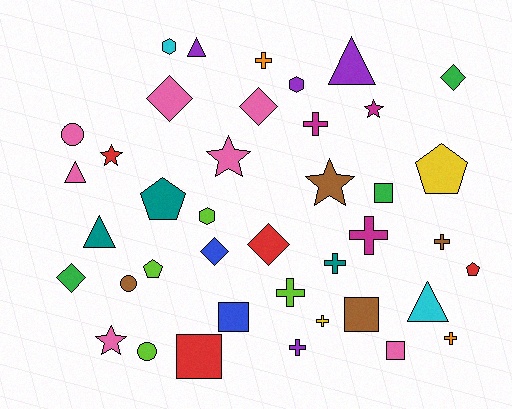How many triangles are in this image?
There are 5 triangles.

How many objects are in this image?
There are 40 objects.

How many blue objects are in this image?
There are 2 blue objects.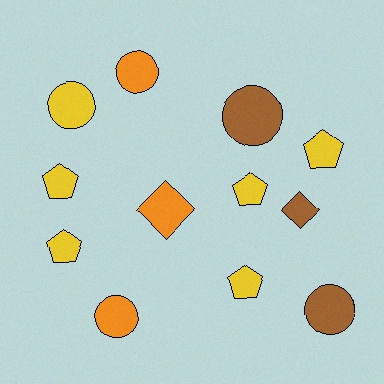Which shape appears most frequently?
Circle, with 5 objects.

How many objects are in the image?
There are 12 objects.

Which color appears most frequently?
Yellow, with 6 objects.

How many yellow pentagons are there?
There are 5 yellow pentagons.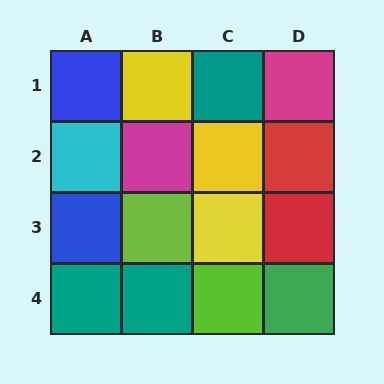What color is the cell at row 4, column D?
Green.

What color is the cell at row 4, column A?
Teal.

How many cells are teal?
3 cells are teal.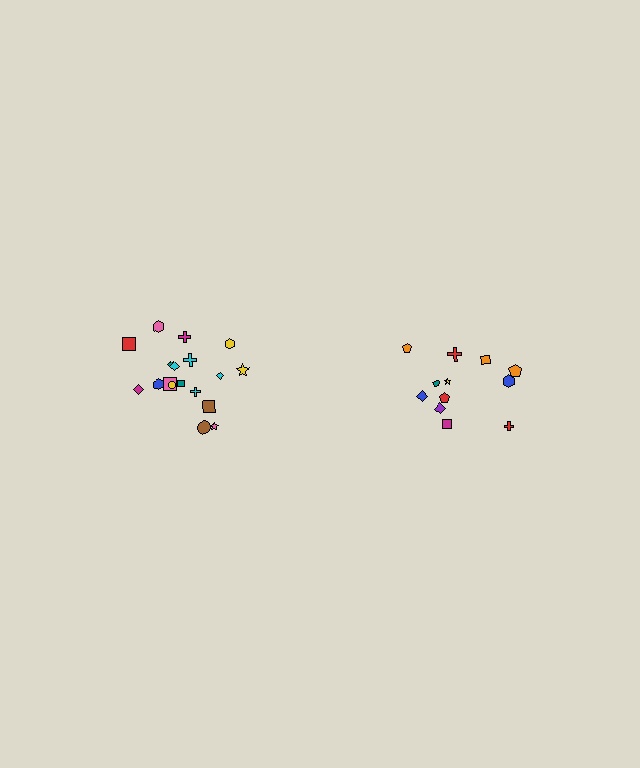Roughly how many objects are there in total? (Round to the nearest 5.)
Roughly 30 objects in total.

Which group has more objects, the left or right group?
The left group.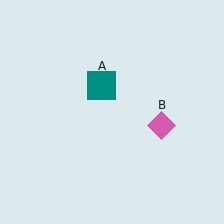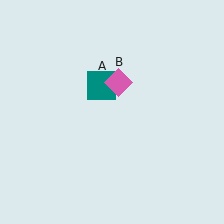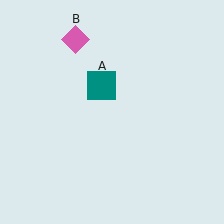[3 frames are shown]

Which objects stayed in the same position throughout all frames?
Teal square (object A) remained stationary.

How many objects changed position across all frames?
1 object changed position: pink diamond (object B).